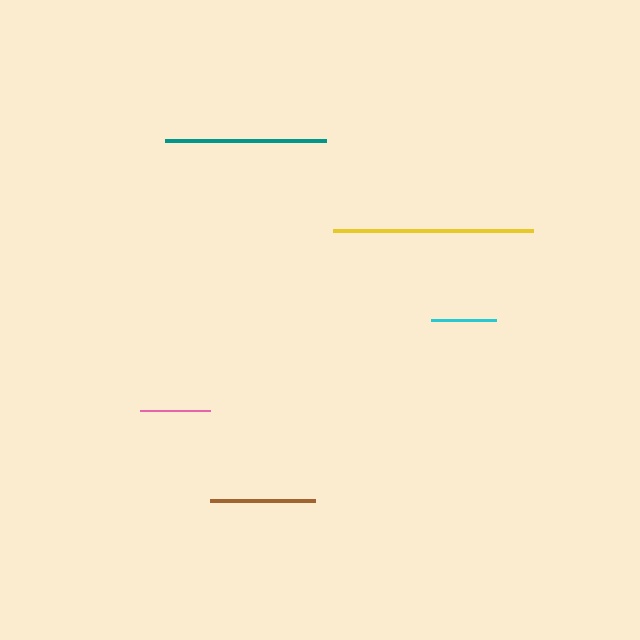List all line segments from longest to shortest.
From longest to shortest: yellow, teal, brown, pink, cyan.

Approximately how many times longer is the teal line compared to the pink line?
The teal line is approximately 2.3 times the length of the pink line.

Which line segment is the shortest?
The cyan line is the shortest at approximately 65 pixels.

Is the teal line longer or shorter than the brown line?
The teal line is longer than the brown line.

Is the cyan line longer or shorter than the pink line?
The pink line is longer than the cyan line.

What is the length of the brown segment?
The brown segment is approximately 105 pixels long.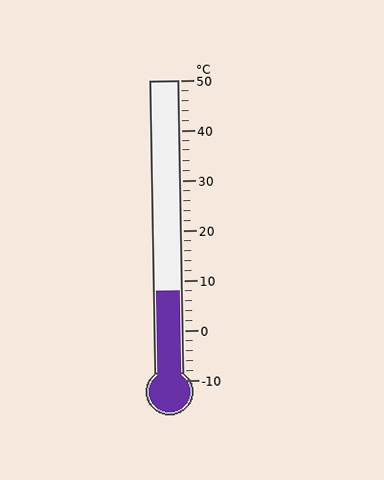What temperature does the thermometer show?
The thermometer shows approximately 8°C.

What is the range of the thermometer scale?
The thermometer scale ranges from -10°C to 50°C.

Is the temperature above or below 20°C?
The temperature is below 20°C.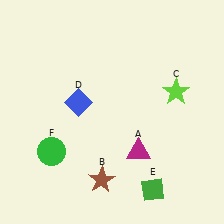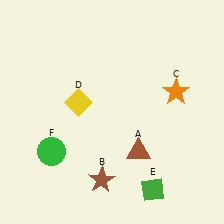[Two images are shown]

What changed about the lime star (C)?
In Image 1, C is lime. In Image 2, it changed to orange.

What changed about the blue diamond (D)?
In Image 1, D is blue. In Image 2, it changed to yellow.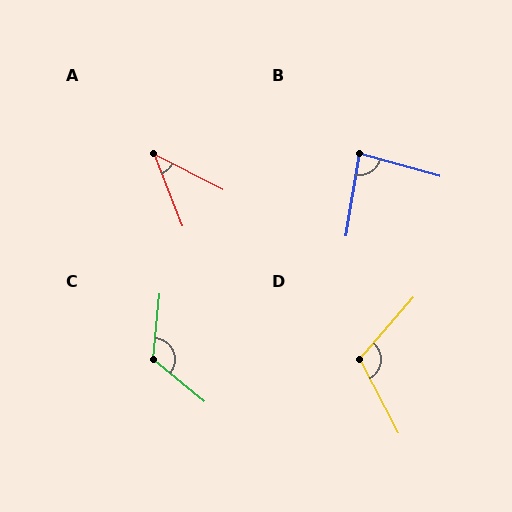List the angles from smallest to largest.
A (41°), B (84°), D (111°), C (124°).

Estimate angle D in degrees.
Approximately 111 degrees.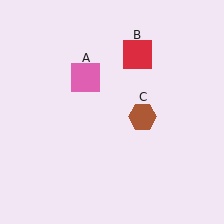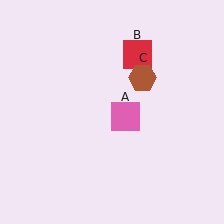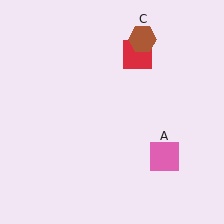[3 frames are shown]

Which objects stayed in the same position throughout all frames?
Red square (object B) remained stationary.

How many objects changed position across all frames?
2 objects changed position: pink square (object A), brown hexagon (object C).